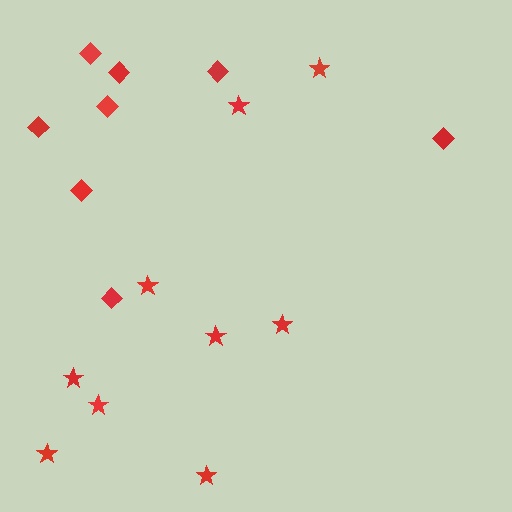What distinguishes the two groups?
There are 2 groups: one group of diamonds (8) and one group of stars (9).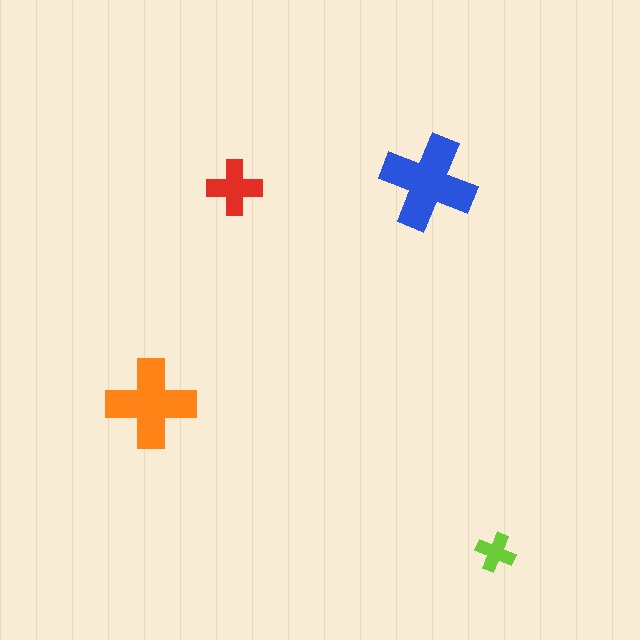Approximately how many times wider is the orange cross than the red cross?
About 1.5 times wider.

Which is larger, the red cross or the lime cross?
The red one.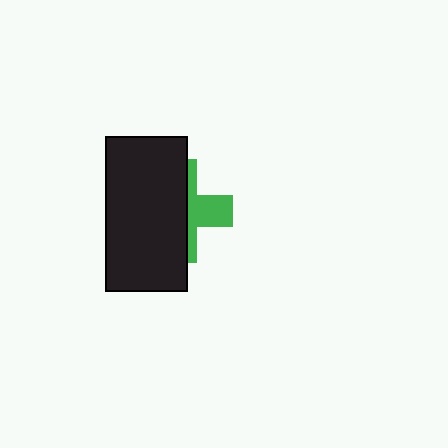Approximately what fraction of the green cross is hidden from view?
Roughly 61% of the green cross is hidden behind the black rectangle.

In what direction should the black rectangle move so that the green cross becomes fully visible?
The black rectangle should move left. That is the shortest direction to clear the overlap and leave the green cross fully visible.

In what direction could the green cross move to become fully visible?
The green cross could move right. That would shift it out from behind the black rectangle entirely.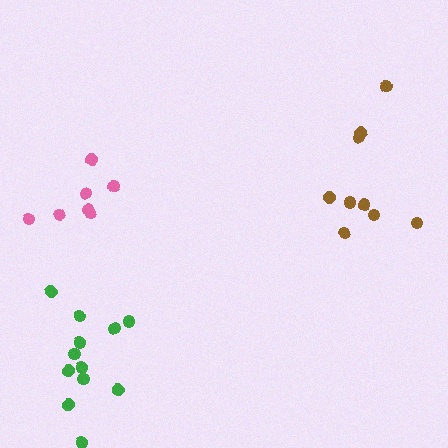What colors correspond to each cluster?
The clusters are colored: green, pink, brown.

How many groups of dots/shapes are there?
There are 3 groups.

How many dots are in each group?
Group 1: 12 dots, Group 2: 7 dots, Group 3: 9 dots (28 total).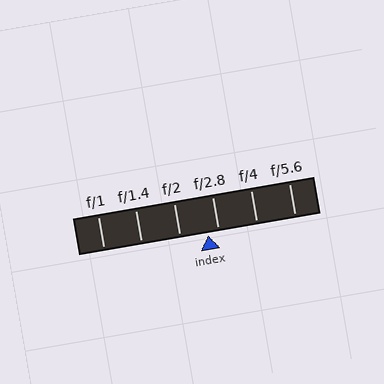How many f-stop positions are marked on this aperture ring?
There are 6 f-stop positions marked.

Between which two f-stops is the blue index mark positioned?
The index mark is between f/2 and f/2.8.